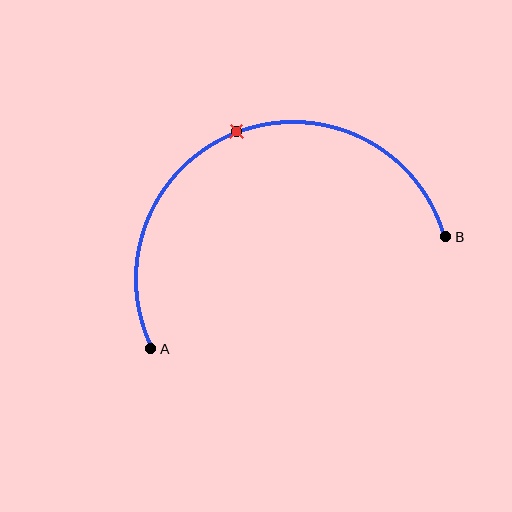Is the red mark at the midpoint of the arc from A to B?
Yes. The red mark lies on the arc at equal arc-length from both A and B — it is the arc midpoint.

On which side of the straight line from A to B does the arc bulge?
The arc bulges above the straight line connecting A and B.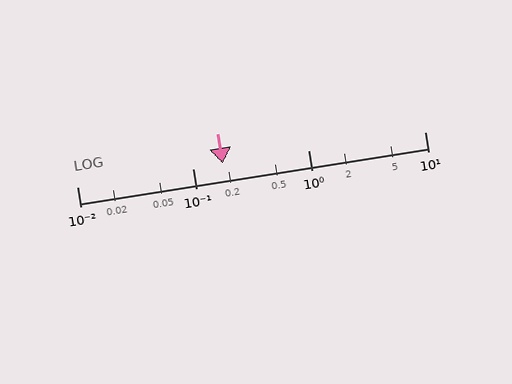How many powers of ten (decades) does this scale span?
The scale spans 3 decades, from 0.01 to 10.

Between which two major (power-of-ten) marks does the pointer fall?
The pointer is between 0.1 and 1.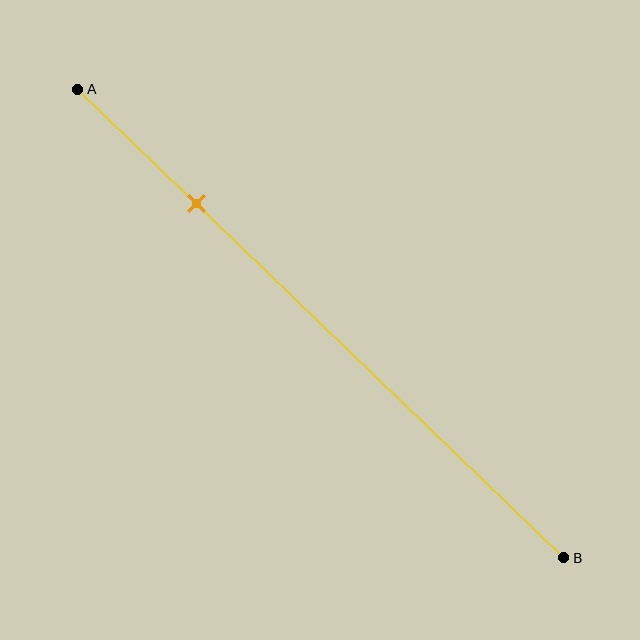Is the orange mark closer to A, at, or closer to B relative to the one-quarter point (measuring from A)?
The orange mark is approximately at the one-quarter point of segment AB.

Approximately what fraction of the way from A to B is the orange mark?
The orange mark is approximately 25% of the way from A to B.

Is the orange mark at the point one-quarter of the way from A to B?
Yes, the mark is approximately at the one-quarter point.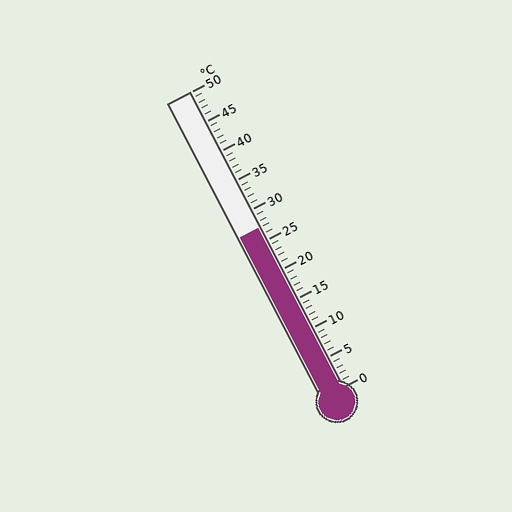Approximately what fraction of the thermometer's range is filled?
The thermometer is filled to approximately 55% of its range.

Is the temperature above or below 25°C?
The temperature is above 25°C.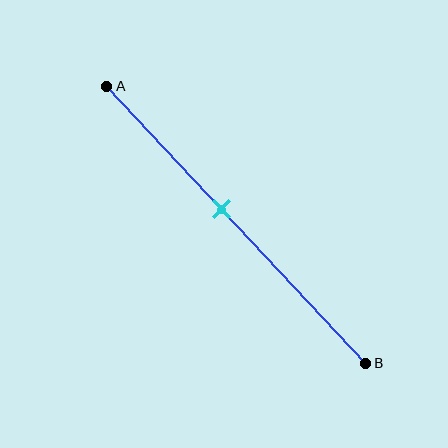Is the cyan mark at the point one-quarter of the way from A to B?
No, the mark is at about 45% from A, not at the 25% one-quarter point.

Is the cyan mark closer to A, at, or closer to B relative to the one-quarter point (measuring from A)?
The cyan mark is closer to point B than the one-quarter point of segment AB.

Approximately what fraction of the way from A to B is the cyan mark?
The cyan mark is approximately 45% of the way from A to B.